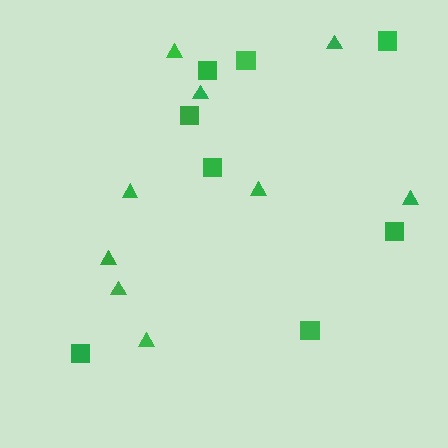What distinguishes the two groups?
There are 2 groups: one group of squares (8) and one group of triangles (9).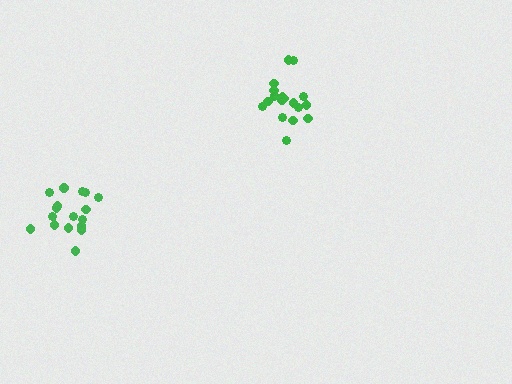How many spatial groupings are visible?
There are 2 spatial groupings.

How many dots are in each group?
Group 1: 18 dots, Group 2: 17 dots (35 total).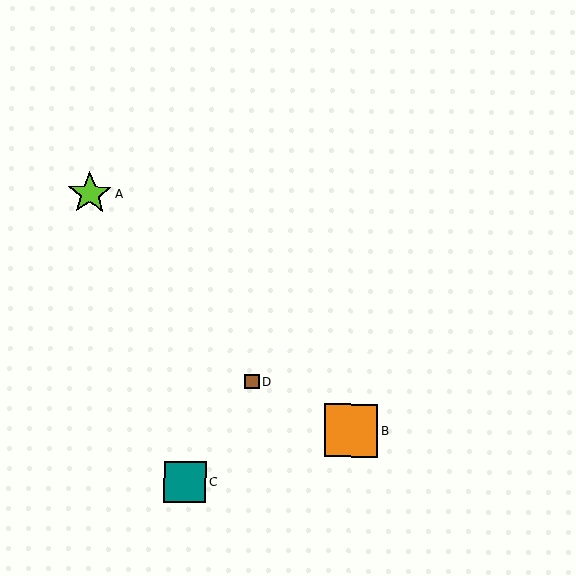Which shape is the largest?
The orange square (labeled B) is the largest.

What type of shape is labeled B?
Shape B is an orange square.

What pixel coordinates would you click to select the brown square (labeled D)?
Click at (252, 381) to select the brown square D.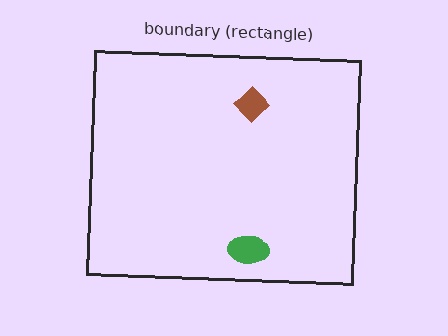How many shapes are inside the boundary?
2 inside, 0 outside.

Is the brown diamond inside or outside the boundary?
Inside.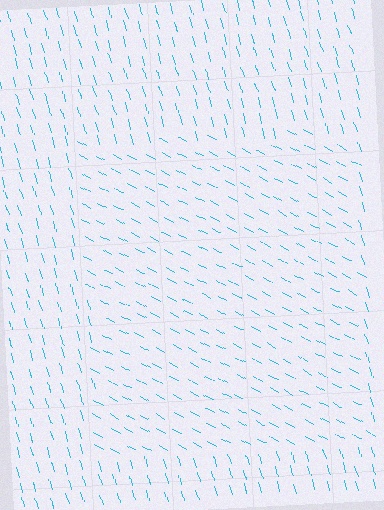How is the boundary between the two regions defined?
The boundary is defined purely by a change in line orientation (approximately 45 degrees difference). All lines are the same color and thickness.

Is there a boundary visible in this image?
Yes, there is a texture boundary formed by a change in line orientation.